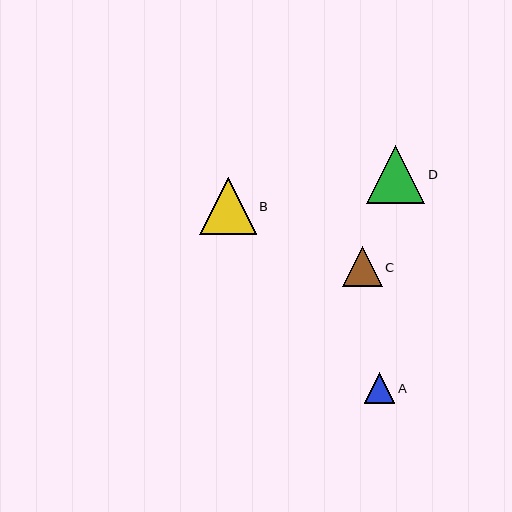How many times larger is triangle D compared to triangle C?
Triangle D is approximately 1.5 times the size of triangle C.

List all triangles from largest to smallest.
From largest to smallest: D, B, C, A.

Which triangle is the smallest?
Triangle A is the smallest with a size of approximately 30 pixels.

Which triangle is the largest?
Triangle D is the largest with a size of approximately 58 pixels.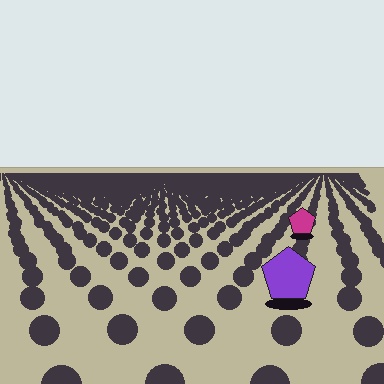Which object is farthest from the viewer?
The magenta pentagon is farthest from the viewer. It appears smaller and the ground texture around it is denser.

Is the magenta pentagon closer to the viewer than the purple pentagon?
No. The purple pentagon is closer — you can tell from the texture gradient: the ground texture is coarser near it.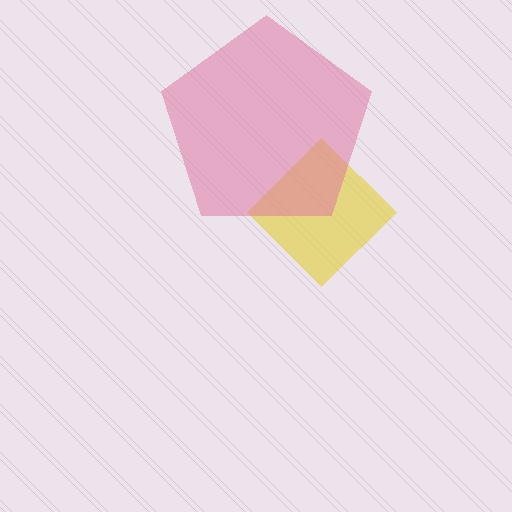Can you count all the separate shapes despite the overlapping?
Yes, there are 2 separate shapes.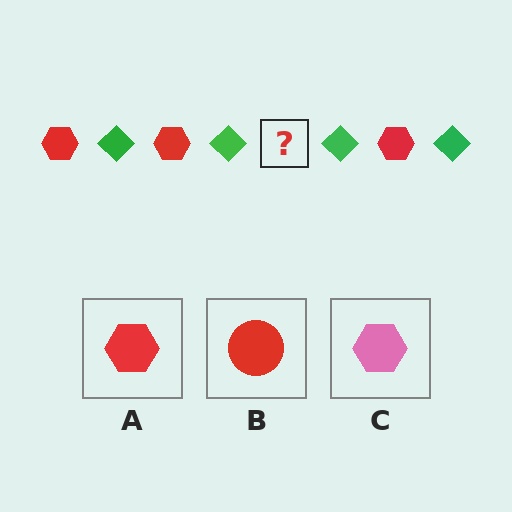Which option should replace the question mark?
Option A.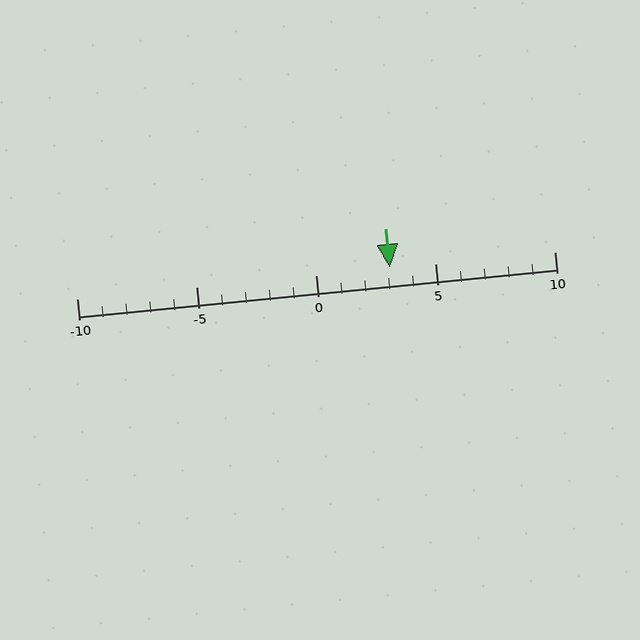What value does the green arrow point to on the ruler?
The green arrow points to approximately 3.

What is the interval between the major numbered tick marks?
The major tick marks are spaced 5 units apart.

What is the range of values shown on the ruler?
The ruler shows values from -10 to 10.